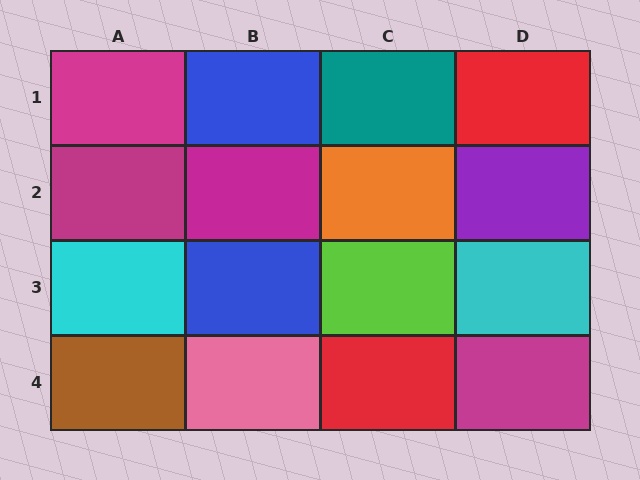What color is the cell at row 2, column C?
Orange.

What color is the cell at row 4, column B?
Pink.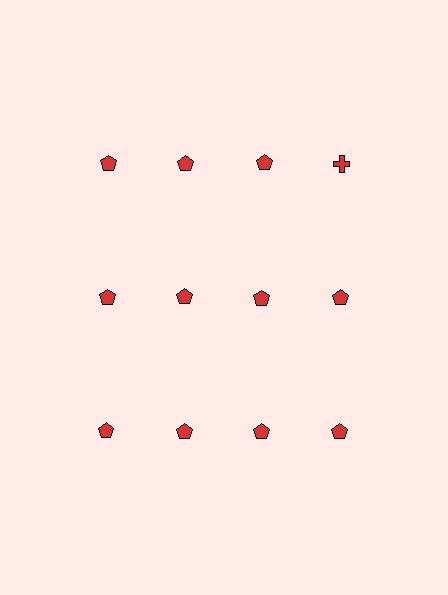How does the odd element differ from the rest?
It has a different shape: cross instead of pentagon.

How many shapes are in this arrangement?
There are 12 shapes arranged in a grid pattern.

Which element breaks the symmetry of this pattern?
The red cross in the top row, second from right column breaks the symmetry. All other shapes are red pentagons.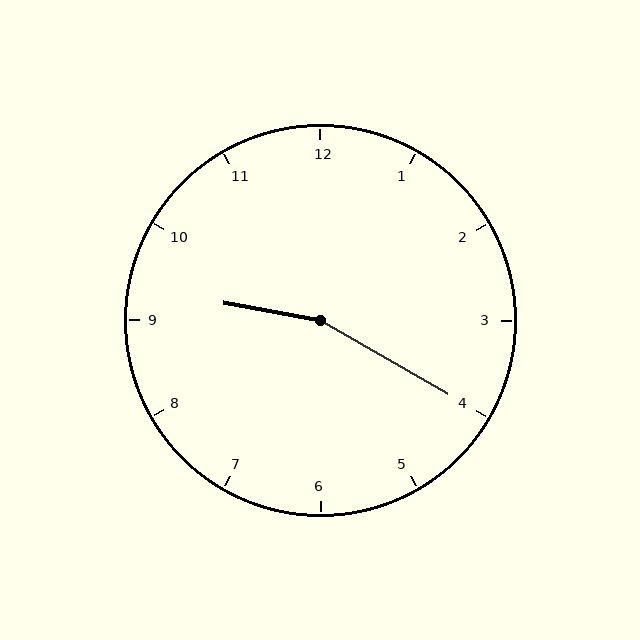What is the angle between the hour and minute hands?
Approximately 160 degrees.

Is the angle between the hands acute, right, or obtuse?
It is obtuse.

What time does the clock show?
9:20.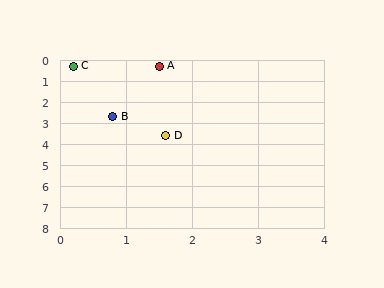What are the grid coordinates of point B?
Point B is at approximately (0.8, 2.7).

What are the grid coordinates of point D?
Point D is at approximately (1.6, 3.6).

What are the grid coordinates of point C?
Point C is at approximately (0.2, 0.3).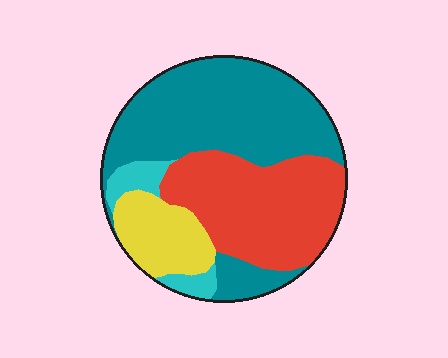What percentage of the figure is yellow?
Yellow covers 13% of the figure.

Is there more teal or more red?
Teal.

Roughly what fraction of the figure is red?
Red covers 34% of the figure.